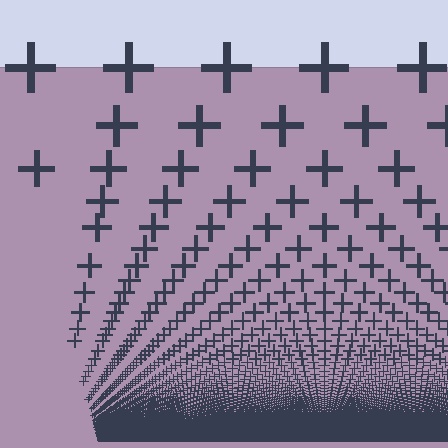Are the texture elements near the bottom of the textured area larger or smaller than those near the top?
Smaller. The gradient is inverted — elements near the bottom are smaller and denser.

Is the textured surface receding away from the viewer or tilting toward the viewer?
The surface appears to tilt toward the viewer. Texture elements get larger and sparser toward the top.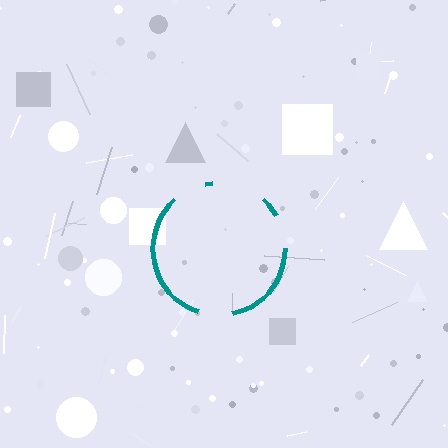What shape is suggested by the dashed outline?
The dashed outline suggests a circle.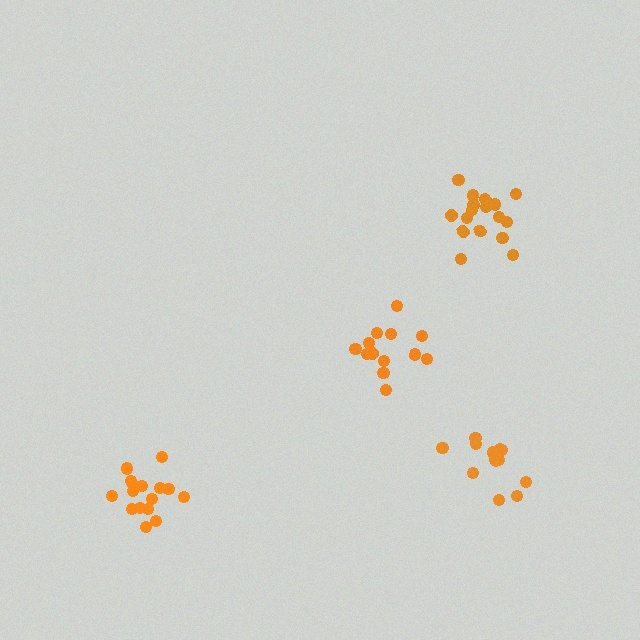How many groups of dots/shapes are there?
There are 4 groups.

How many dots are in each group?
Group 1: 13 dots, Group 2: 16 dots, Group 3: 18 dots, Group 4: 13 dots (60 total).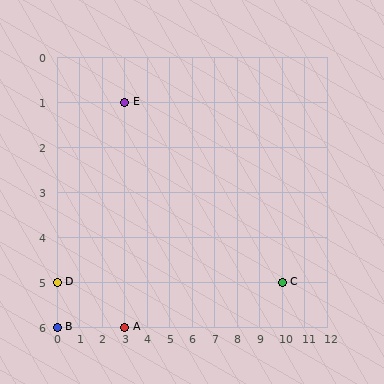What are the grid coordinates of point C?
Point C is at grid coordinates (10, 5).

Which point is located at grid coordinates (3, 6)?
Point A is at (3, 6).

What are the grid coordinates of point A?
Point A is at grid coordinates (3, 6).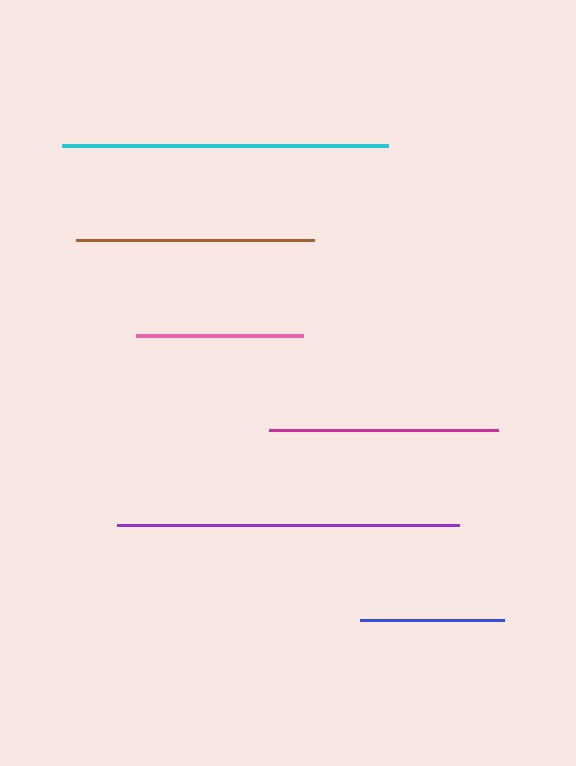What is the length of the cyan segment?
The cyan segment is approximately 326 pixels long.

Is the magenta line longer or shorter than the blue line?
The magenta line is longer than the blue line.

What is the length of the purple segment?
The purple segment is approximately 342 pixels long.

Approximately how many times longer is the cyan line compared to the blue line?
The cyan line is approximately 2.3 times the length of the blue line.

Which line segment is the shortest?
The blue line is the shortest at approximately 144 pixels.